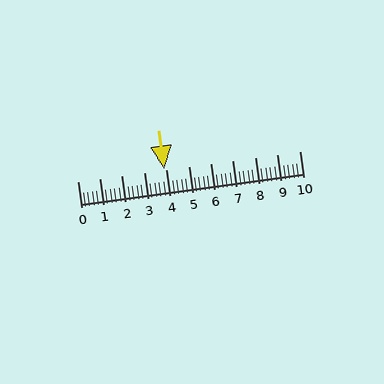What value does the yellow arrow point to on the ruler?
The yellow arrow points to approximately 3.9.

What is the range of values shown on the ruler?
The ruler shows values from 0 to 10.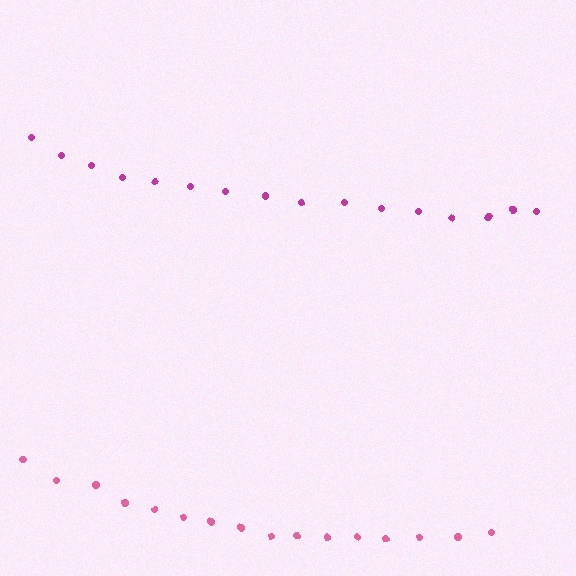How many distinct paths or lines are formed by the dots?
There are 2 distinct paths.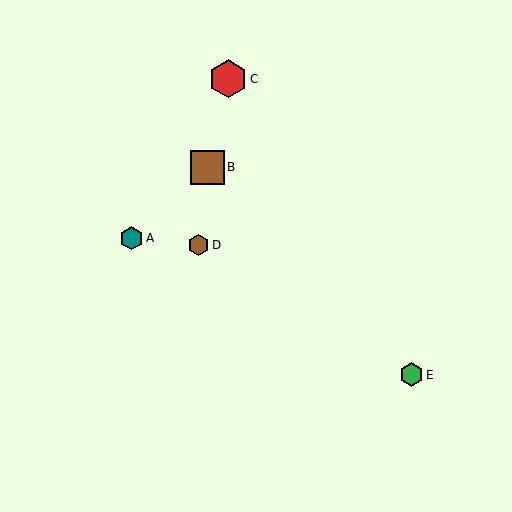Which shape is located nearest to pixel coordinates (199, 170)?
The brown square (labeled B) at (207, 167) is nearest to that location.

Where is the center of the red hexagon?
The center of the red hexagon is at (228, 79).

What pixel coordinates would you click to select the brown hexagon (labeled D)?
Click at (199, 245) to select the brown hexagon D.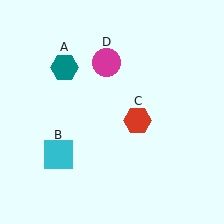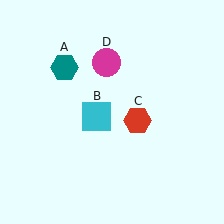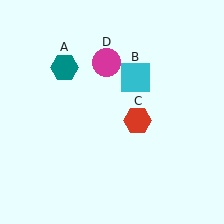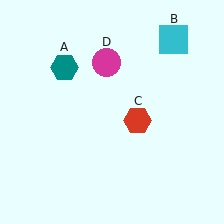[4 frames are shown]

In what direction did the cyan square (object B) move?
The cyan square (object B) moved up and to the right.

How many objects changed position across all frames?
1 object changed position: cyan square (object B).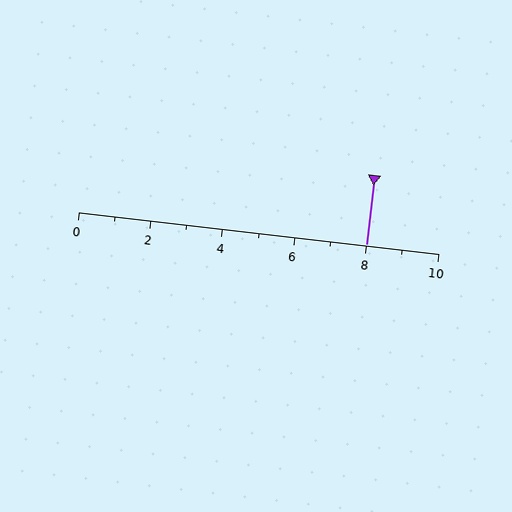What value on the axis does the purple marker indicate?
The marker indicates approximately 8.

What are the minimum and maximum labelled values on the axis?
The axis runs from 0 to 10.